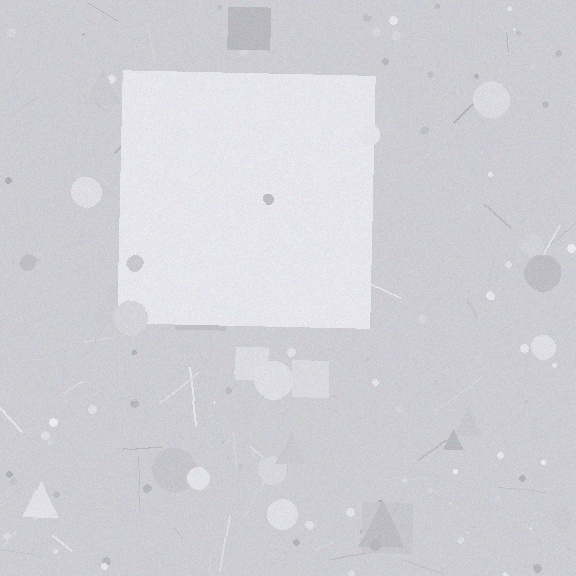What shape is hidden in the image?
A square is hidden in the image.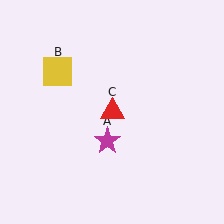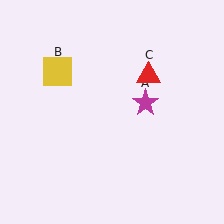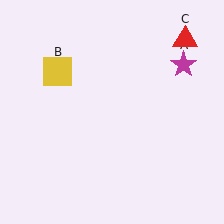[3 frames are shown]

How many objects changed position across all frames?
2 objects changed position: magenta star (object A), red triangle (object C).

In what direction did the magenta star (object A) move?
The magenta star (object A) moved up and to the right.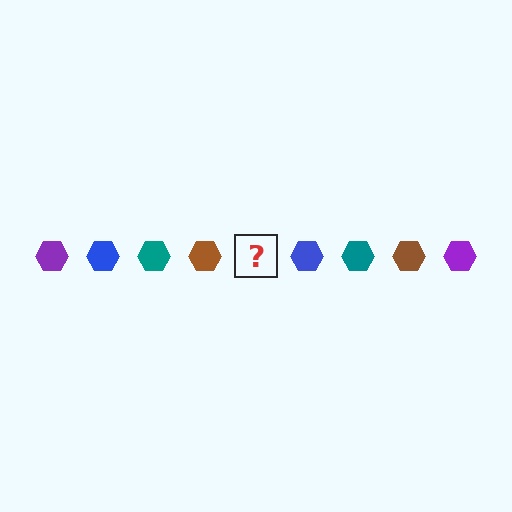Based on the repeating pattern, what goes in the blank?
The blank should be a purple hexagon.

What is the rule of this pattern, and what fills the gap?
The rule is that the pattern cycles through purple, blue, teal, brown hexagons. The gap should be filled with a purple hexagon.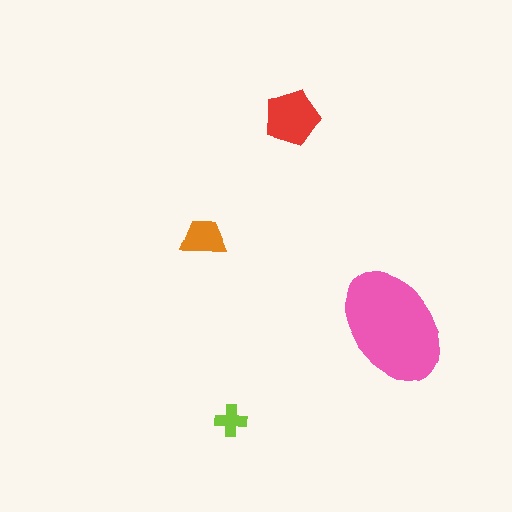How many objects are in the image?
There are 4 objects in the image.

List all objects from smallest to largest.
The lime cross, the orange trapezoid, the red pentagon, the pink ellipse.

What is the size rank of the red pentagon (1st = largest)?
2nd.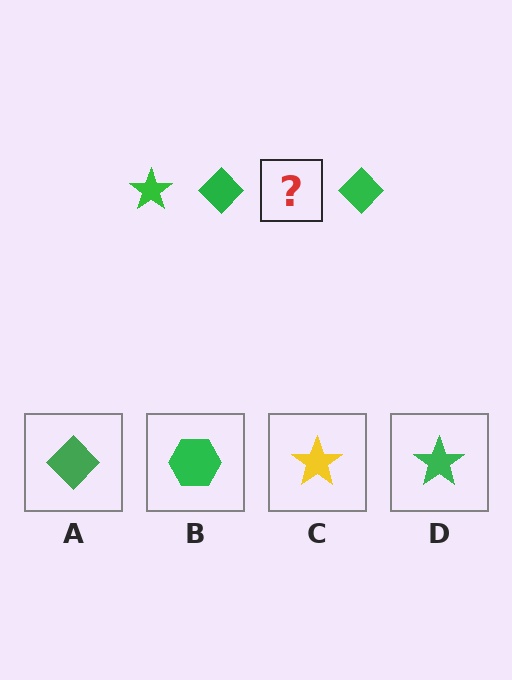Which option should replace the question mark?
Option D.